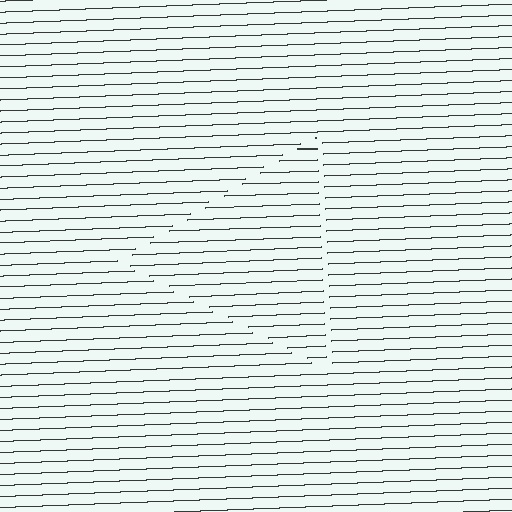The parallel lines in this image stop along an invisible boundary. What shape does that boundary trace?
An illusory triangle. The interior of the shape contains the same grating, shifted by half a period — the contour is defined by the phase discontinuity where line-ends from the inner and outer gratings abut.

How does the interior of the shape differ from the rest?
The interior of the shape contains the same grating, shifted by half a period — the contour is defined by the phase discontinuity where line-ends from the inner and outer gratings abut.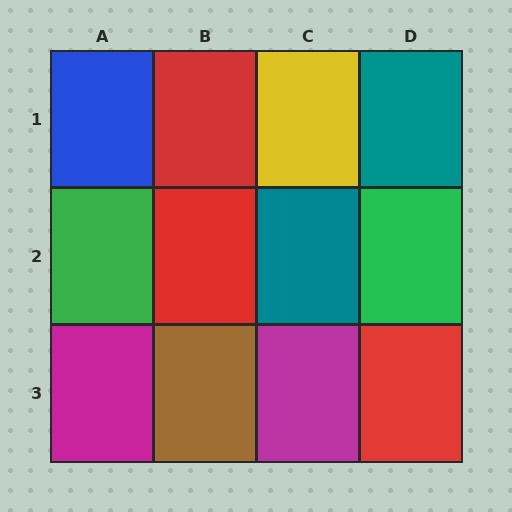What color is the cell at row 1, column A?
Blue.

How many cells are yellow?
1 cell is yellow.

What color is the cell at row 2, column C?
Teal.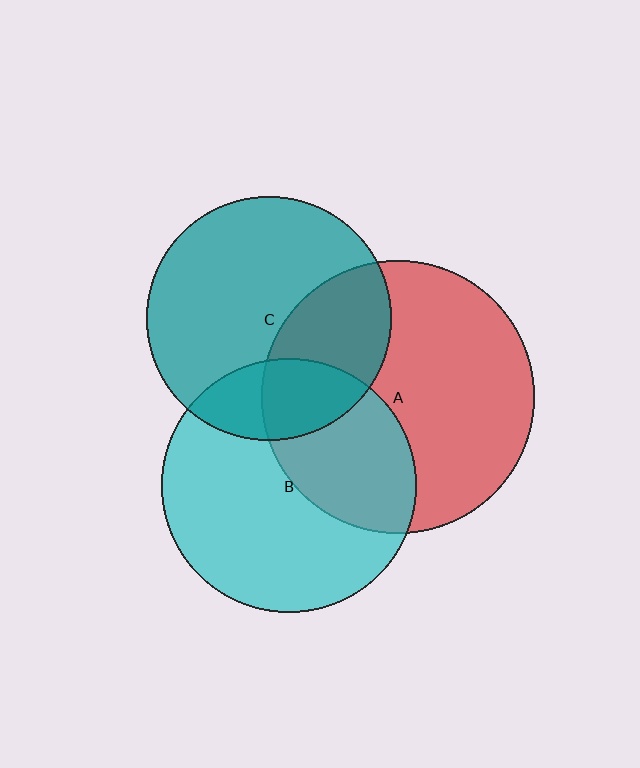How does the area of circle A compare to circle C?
Approximately 1.2 times.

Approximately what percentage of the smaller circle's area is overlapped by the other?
Approximately 35%.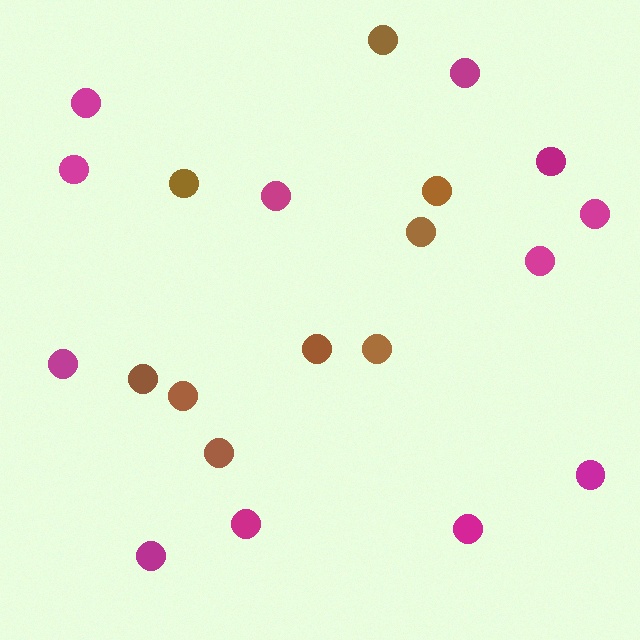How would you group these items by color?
There are 2 groups: one group of magenta circles (12) and one group of brown circles (9).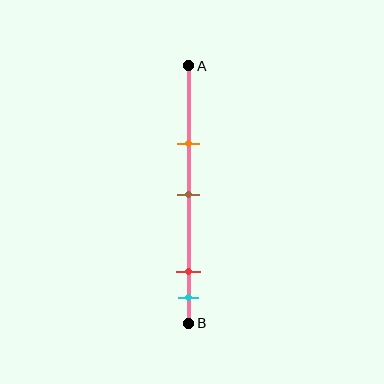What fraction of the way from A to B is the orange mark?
The orange mark is approximately 30% (0.3) of the way from A to B.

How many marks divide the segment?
There are 4 marks dividing the segment.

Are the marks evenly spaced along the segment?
No, the marks are not evenly spaced.